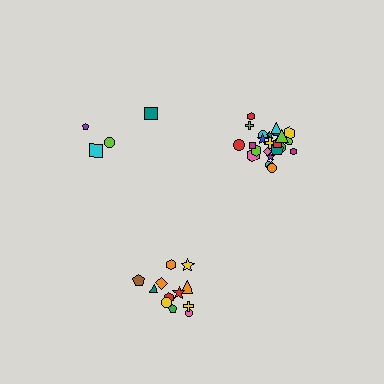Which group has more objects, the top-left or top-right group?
The top-right group.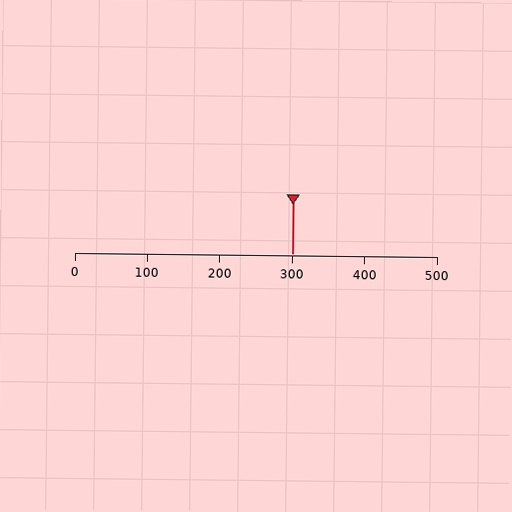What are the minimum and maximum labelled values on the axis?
The axis runs from 0 to 500.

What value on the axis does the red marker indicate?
The marker indicates approximately 300.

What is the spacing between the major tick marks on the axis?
The major ticks are spaced 100 apart.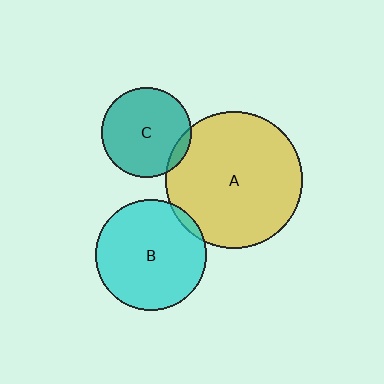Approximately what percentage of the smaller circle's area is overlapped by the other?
Approximately 5%.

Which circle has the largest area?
Circle A (yellow).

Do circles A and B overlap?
Yes.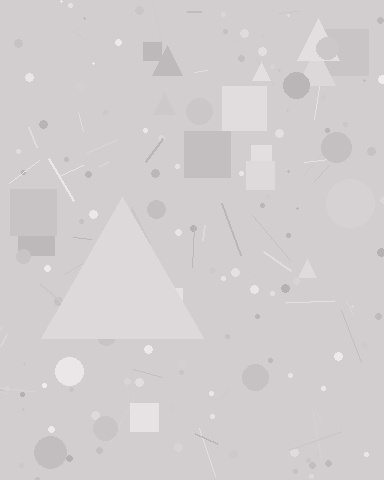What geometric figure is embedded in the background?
A triangle is embedded in the background.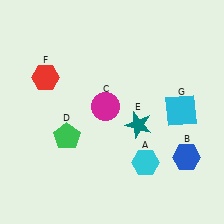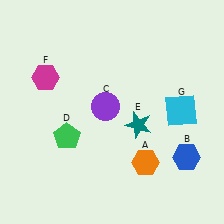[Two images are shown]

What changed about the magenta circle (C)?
In Image 1, C is magenta. In Image 2, it changed to purple.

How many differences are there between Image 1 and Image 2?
There are 3 differences between the two images.